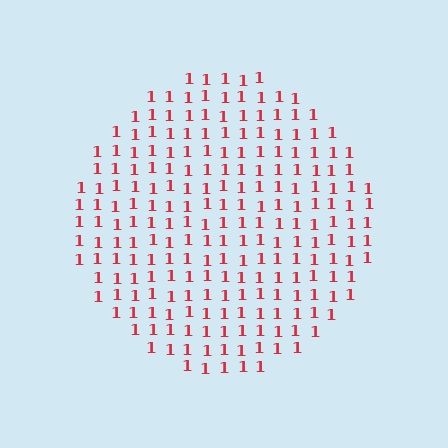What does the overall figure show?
The overall figure shows a circle.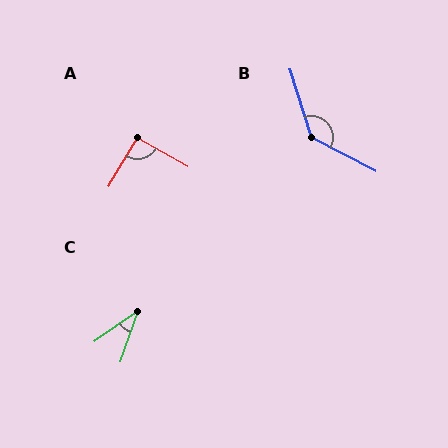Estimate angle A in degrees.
Approximately 91 degrees.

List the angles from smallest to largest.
C (35°), A (91°), B (135°).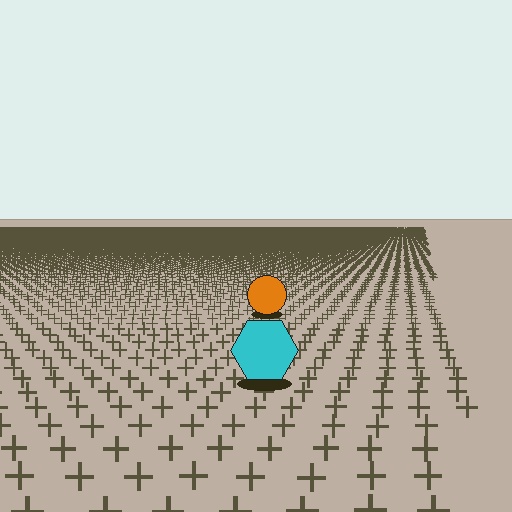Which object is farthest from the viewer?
The orange circle is farthest from the viewer. It appears smaller and the ground texture around it is denser.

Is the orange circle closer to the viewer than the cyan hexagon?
No. The cyan hexagon is closer — you can tell from the texture gradient: the ground texture is coarser near it.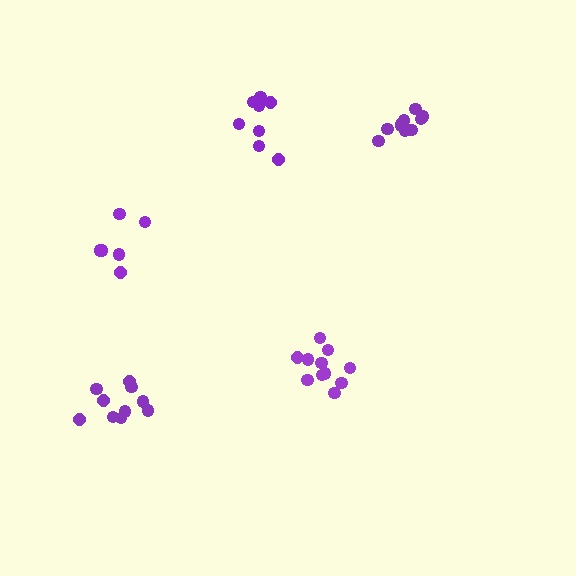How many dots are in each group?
Group 1: 10 dots, Group 2: 10 dots, Group 3: 11 dots, Group 4: 6 dots, Group 5: 8 dots (45 total).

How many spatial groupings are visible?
There are 5 spatial groupings.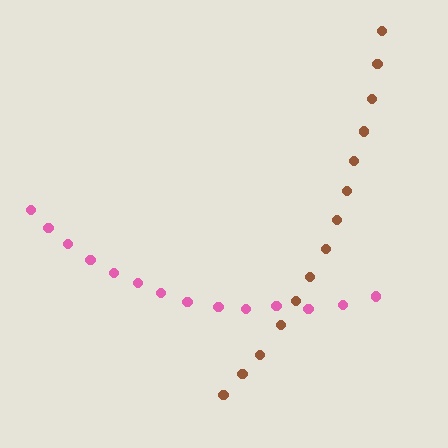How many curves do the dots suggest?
There are 2 distinct paths.